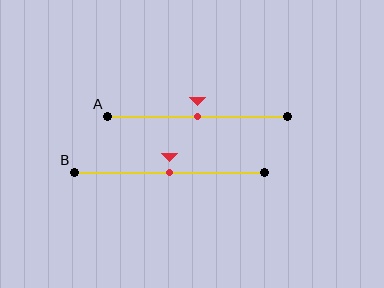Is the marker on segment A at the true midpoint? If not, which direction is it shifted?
Yes, the marker on segment A is at the true midpoint.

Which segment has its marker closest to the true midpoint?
Segment A has its marker closest to the true midpoint.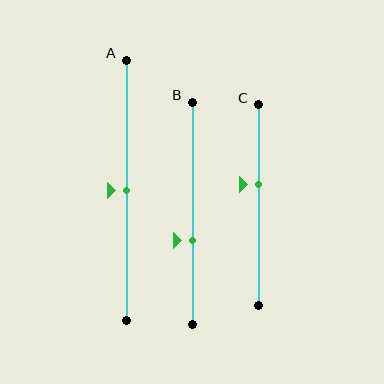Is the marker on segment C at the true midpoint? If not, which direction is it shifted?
No, the marker on segment C is shifted upward by about 10% of the segment length.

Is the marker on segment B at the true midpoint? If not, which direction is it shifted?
No, the marker on segment B is shifted downward by about 12% of the segment length.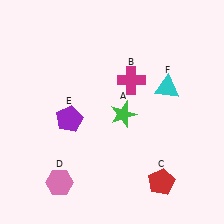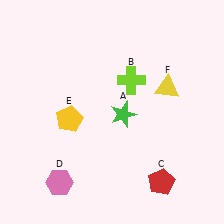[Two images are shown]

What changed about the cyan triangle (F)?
In Image 1, F is cyan. In Image 2, it changed to yellow.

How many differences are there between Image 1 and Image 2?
There are 3 differences between the two images.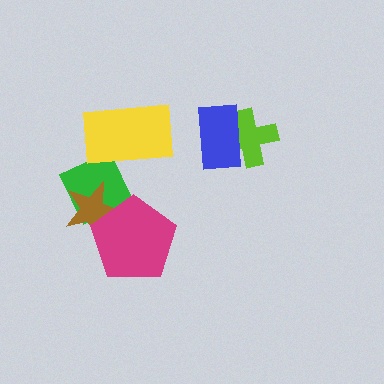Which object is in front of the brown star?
The magenta pentagon is in front of the brown star.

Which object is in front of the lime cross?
The blue rectangle is in front of the lime cross.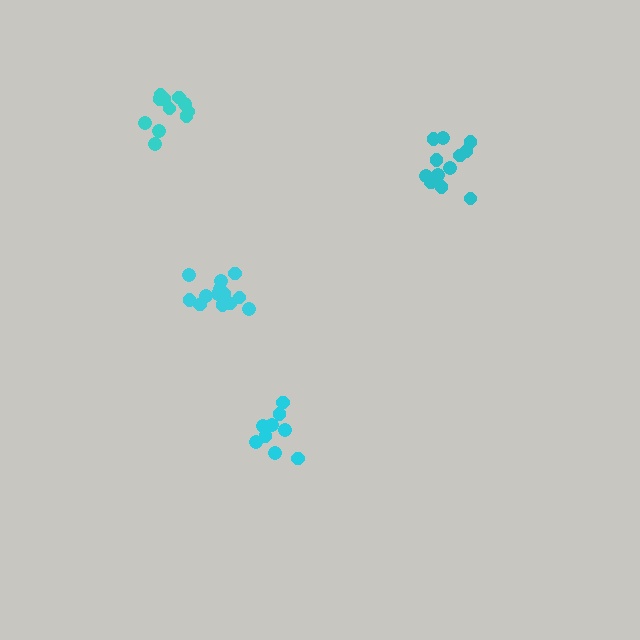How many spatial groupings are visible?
There are 4 spatial groupings.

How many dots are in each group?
Group 1: 9 dots, Group 2: 12 dots, Group 3: 11 dots, Group 4: 13 dots (45 total).